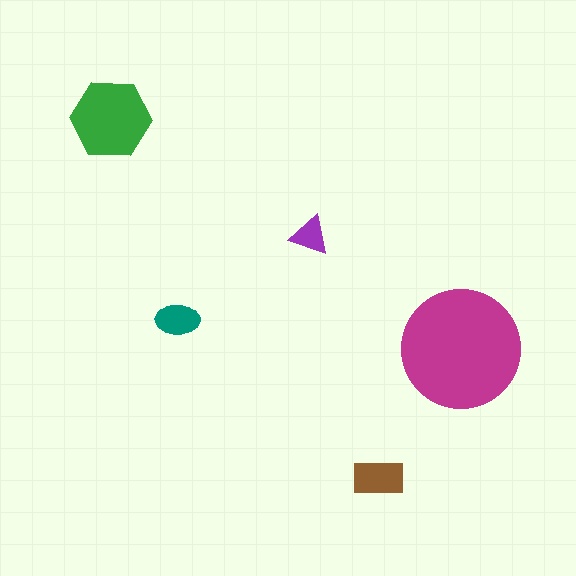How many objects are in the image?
There are 5 objects in the image.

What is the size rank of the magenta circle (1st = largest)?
1st.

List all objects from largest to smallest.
The magenta circle, the green hexagon, the brown rectangle, the teal ellipse, the purple triangle.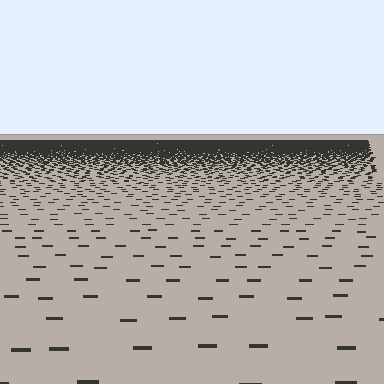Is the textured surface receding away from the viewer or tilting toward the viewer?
The surface is receding away from the viewer. Texture elements get smaller and denser toward the top.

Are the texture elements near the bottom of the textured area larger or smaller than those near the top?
Larger. Near the bottom, elements are closer to the viewer and appear at a bigger on-screen size.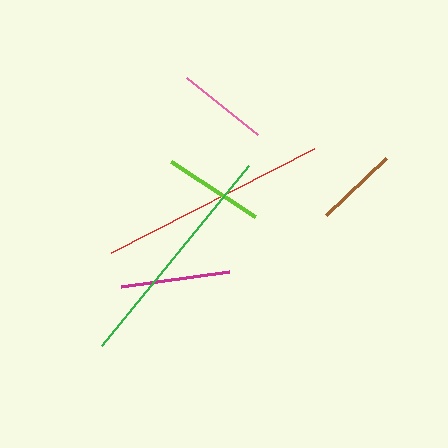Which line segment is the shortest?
The brown line is the shortest at approximately 82 pixels.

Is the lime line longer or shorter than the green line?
The green line is longer than the lime line.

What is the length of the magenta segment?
The magenta segment is approximately 110 pixels long.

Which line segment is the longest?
The green line is the longest at approximately 233 pixels.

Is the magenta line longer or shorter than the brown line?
The magenta line is longer than the brown line.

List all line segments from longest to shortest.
From longest to shortest: green, red, magenta, lime, pink, brown.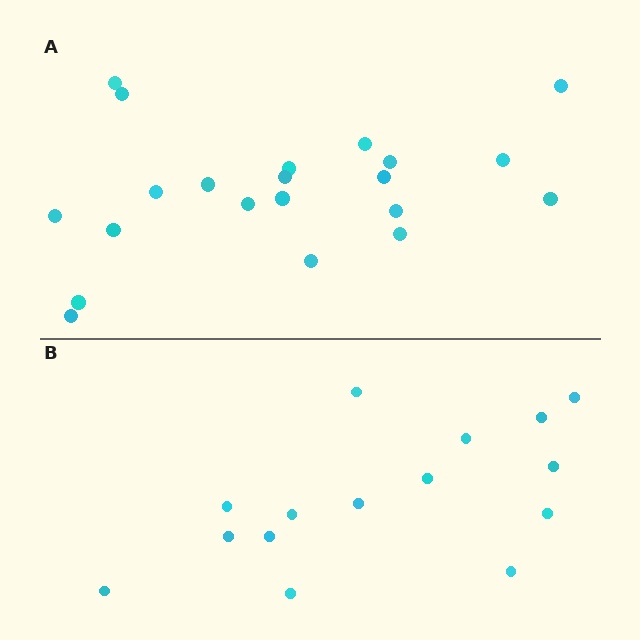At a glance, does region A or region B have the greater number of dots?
Region A (the top region) has more dots.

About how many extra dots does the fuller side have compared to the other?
Region A has about 6 more dots than region B.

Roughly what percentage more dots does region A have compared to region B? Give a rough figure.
About 40% more.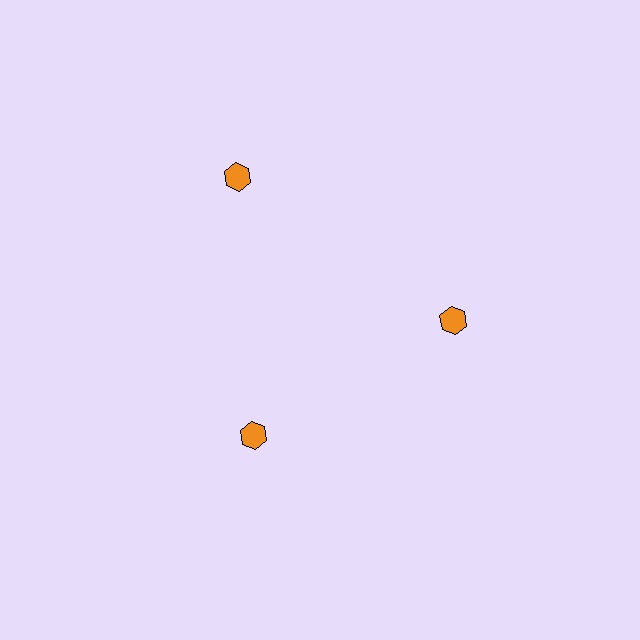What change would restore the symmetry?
The symmetry would be restored by moving it inward, back onto the ring so that all 3 hexagons sit at equal angles and equal distance from the center.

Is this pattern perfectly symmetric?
No. The 3 orange hexagons are arranged in a ring, but one element near the 11 o'clock position is pushed outward from the center, breaking the 3-fold rotational symmetry.